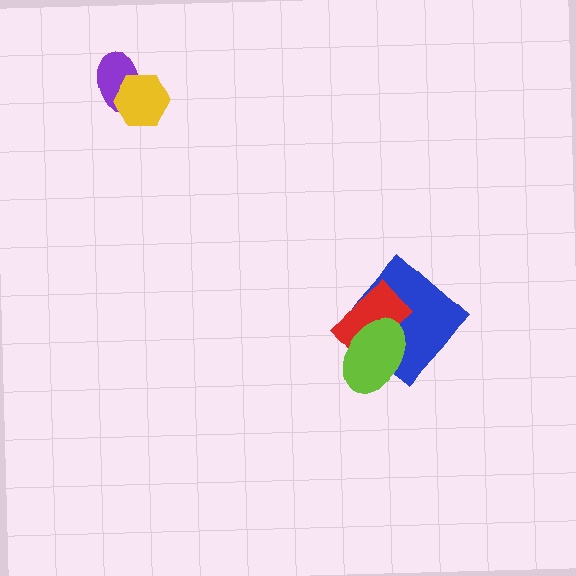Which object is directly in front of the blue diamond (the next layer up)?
The red rectangle is directly in front of the blue diamond.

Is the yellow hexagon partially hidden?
No, no other shape covers it.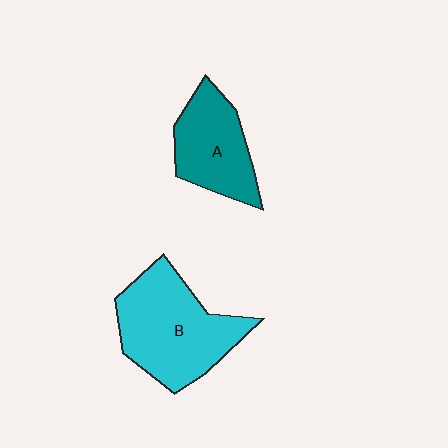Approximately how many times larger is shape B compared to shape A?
Approximately 1.5 times.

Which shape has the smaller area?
Shape A (teal).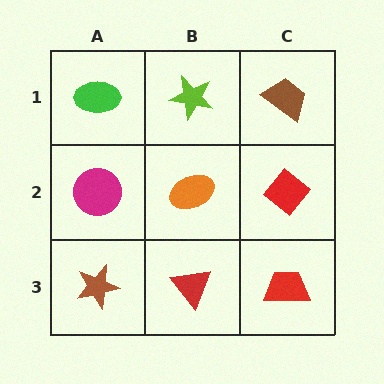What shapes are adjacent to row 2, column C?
A brown trapezoid (row 1, column C), a red trapezoid (row 3, column C), an orange ellipse (row 2, column B).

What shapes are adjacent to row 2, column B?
A lime star (row 1, column B), a red triangle (row 3, column B), a magenta circle (row 2, column A), a red diamond (row 2, column C).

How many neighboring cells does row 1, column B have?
3.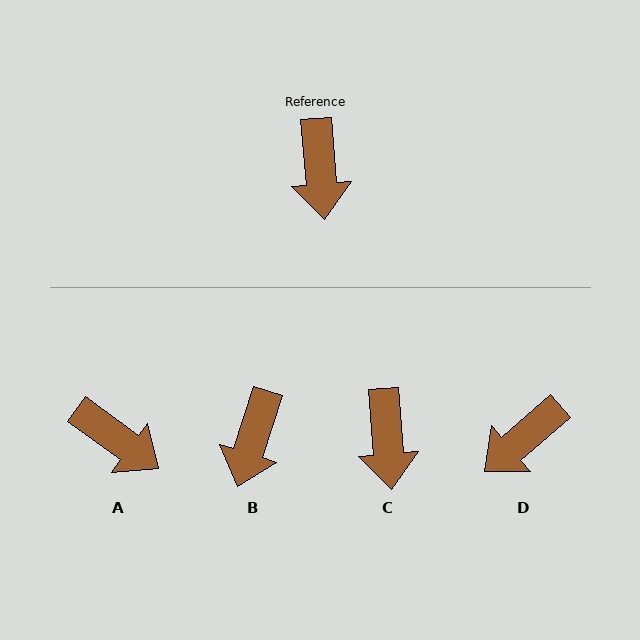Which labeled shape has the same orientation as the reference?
C.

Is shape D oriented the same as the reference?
No, it is off by about 54 degrees.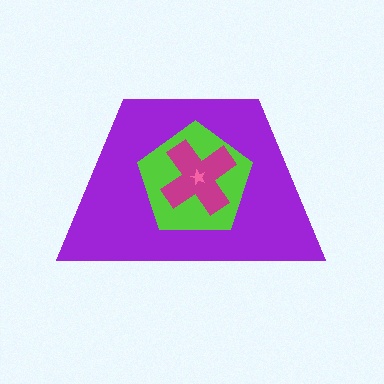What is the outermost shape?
The purple trapezoid.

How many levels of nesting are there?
4.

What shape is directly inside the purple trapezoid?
The lime pentagon.